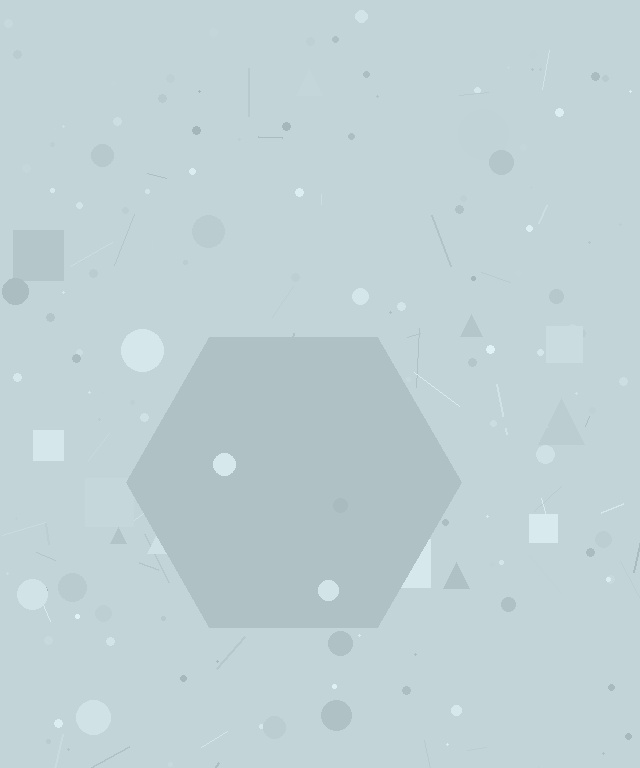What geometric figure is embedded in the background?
A hexagon is embedded in the background.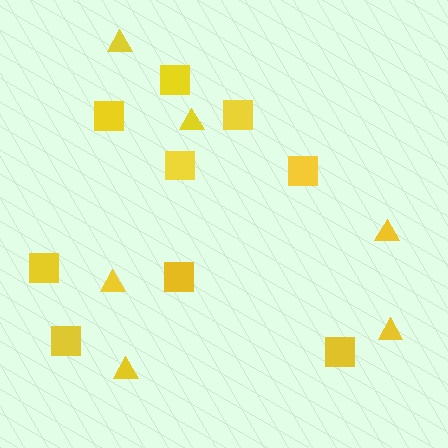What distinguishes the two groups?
There are 2 groups: one group of squares (9) and one group of triangles (6).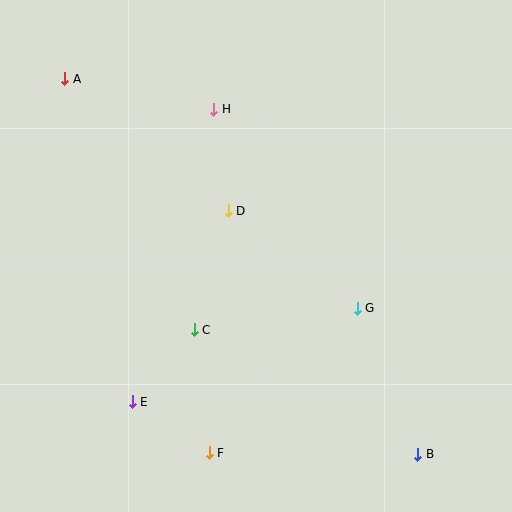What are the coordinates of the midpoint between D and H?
The midpoint between D and H is at (221, 160).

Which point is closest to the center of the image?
Point D at (228, 211) is closest to the center.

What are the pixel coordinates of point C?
Point C is at (194, 330).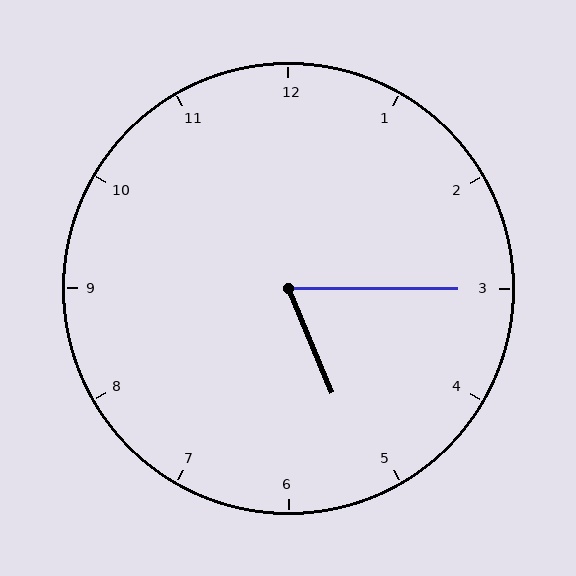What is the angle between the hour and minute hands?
Approximately 68 degrees.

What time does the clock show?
5:15.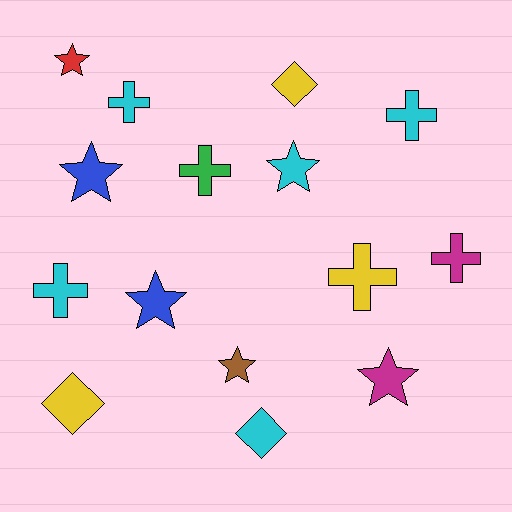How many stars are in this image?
There are 6 stars.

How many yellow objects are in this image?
There are 3 yellow objects.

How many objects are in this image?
There are 15 objects.